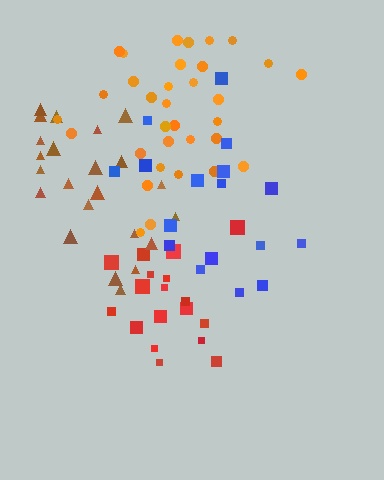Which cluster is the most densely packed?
Orange.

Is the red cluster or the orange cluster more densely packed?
Orange.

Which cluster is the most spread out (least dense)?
Brown.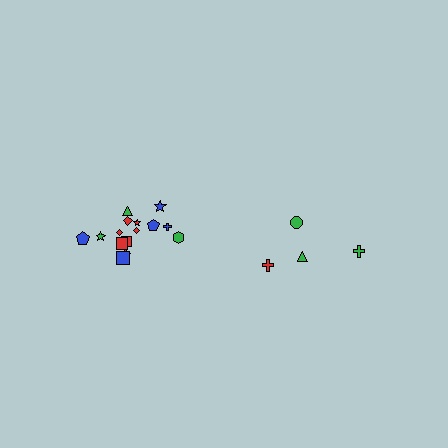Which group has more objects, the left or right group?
The left group.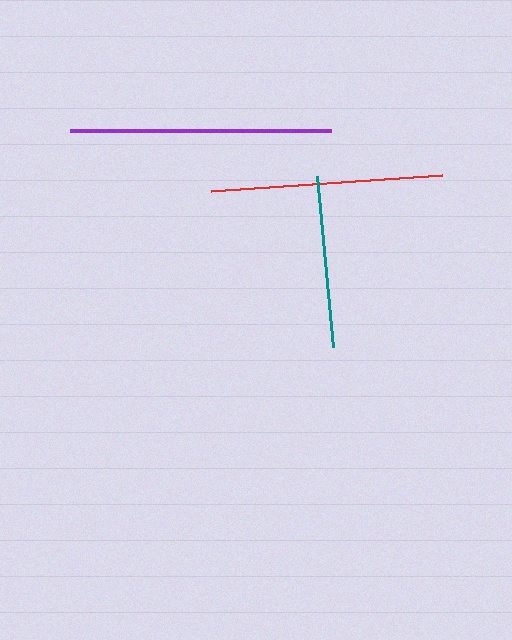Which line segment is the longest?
The purple line is the longest at approximately 261 pixels.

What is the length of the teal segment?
The teal segment is approximately 172 pixels long.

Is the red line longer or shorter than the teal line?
The red line is longer than the teal line.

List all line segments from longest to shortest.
From longest to shortest: purple, red, teal.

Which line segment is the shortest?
The teal line is the shortest at approximately 172 pixels.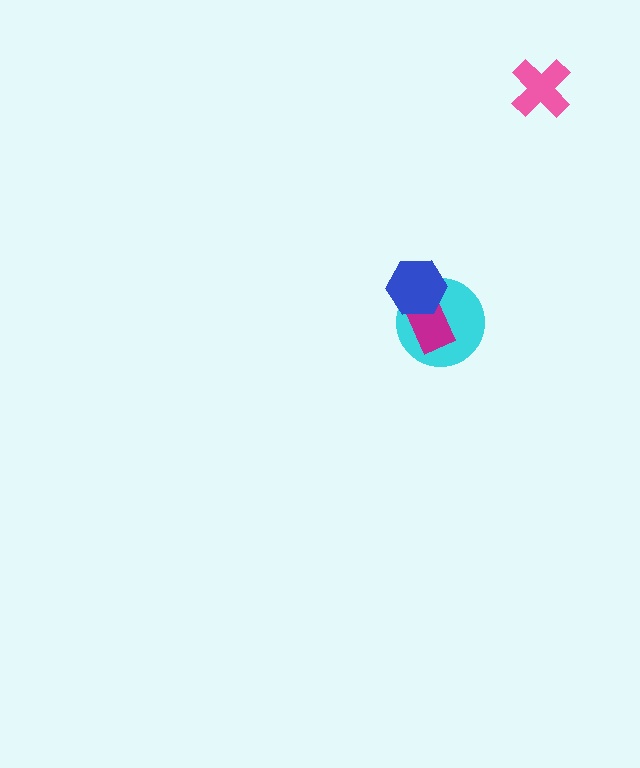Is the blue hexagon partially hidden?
No, no other shape covers it.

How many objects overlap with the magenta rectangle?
2 objects overlap with the magenta rectangle.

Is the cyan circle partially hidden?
Yes, it is partially covered by another shape.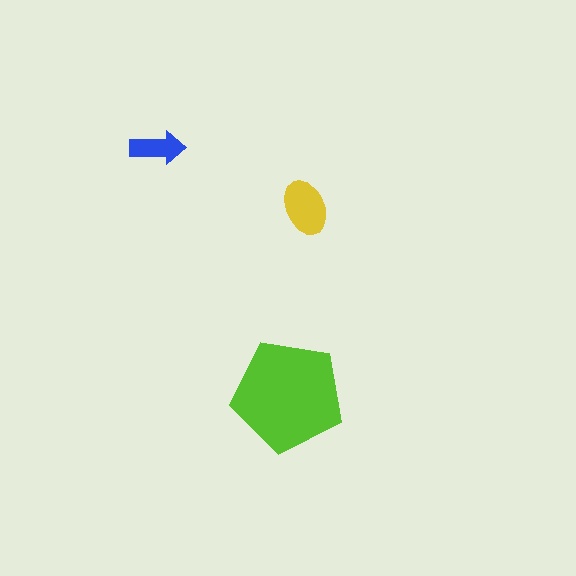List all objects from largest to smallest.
The lime pentagon, the yellow ellipse, the blue arrow.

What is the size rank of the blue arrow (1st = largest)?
3rd.